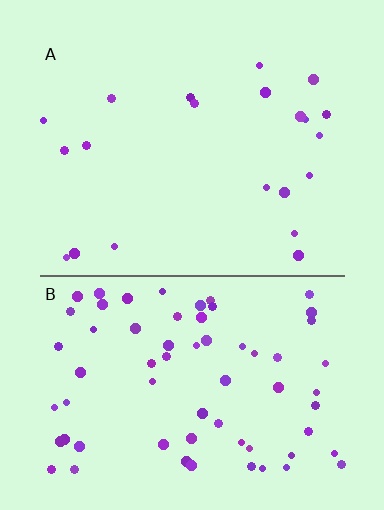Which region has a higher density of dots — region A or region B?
B (the bottom).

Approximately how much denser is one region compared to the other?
Approximately 3.1× — region B over region A.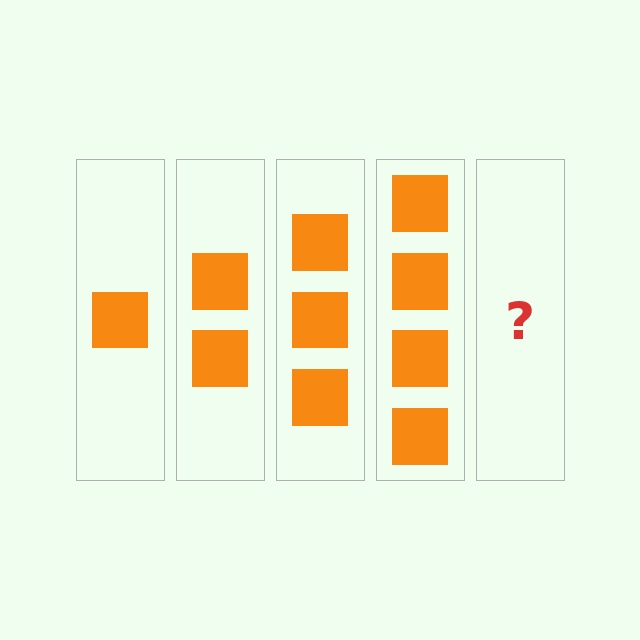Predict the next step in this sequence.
The next step is 5 squares.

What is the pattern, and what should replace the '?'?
The pattern is that each step adds one more square. The '?' should be 5 squares.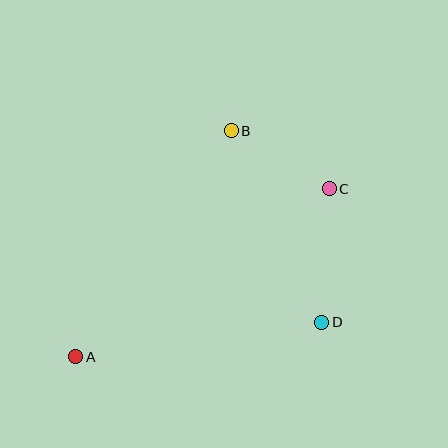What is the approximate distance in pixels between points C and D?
The distance between C and D is approximately 134 pixels.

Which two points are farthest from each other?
Points A and C are farthest from each other.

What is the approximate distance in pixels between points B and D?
The distance between B and D is approximately 212 pixels.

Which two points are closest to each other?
Points B and C are closest to each other.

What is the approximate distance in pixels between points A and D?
The distance between A and D is approximately 248 pixels.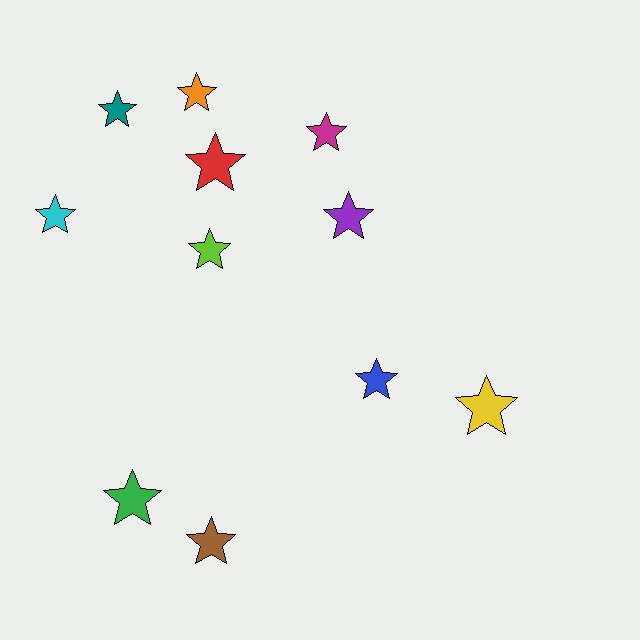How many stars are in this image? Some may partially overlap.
There are 11 stars.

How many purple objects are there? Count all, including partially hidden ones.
There is 1 purple object.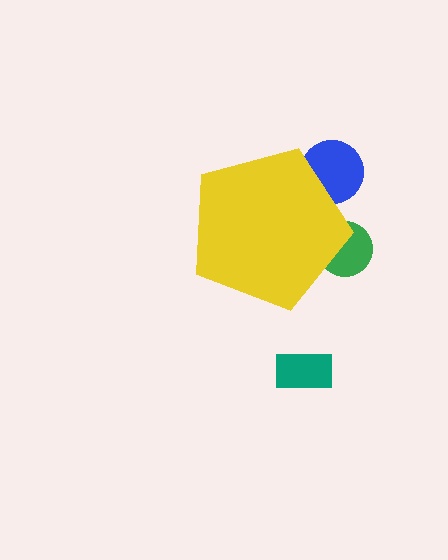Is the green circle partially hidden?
Yes, the green circle is partially hidden behind the yellow pentagon.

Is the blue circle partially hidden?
Yes, the blue circle is partially hidden behind the yellow pentagon.